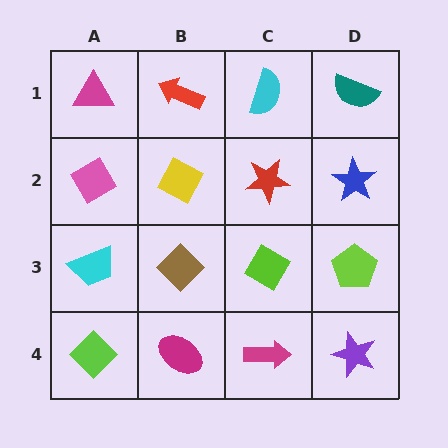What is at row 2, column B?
A yellow diamond.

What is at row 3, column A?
A cyan trapezoid.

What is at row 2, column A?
A pink diamond.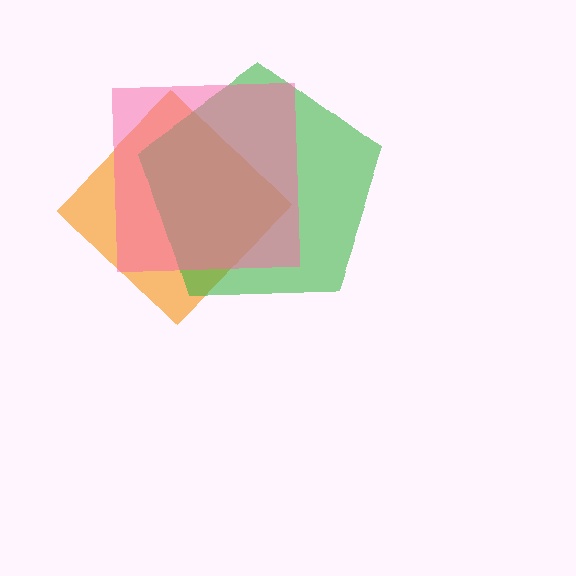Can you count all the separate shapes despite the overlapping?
Yes, there are 3 separate shapes.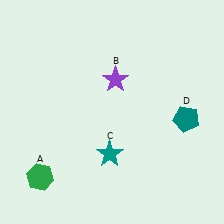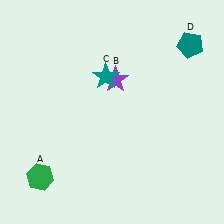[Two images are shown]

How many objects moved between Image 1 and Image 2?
2 objects moved between the two images.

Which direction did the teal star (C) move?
The teal star (C) moved up.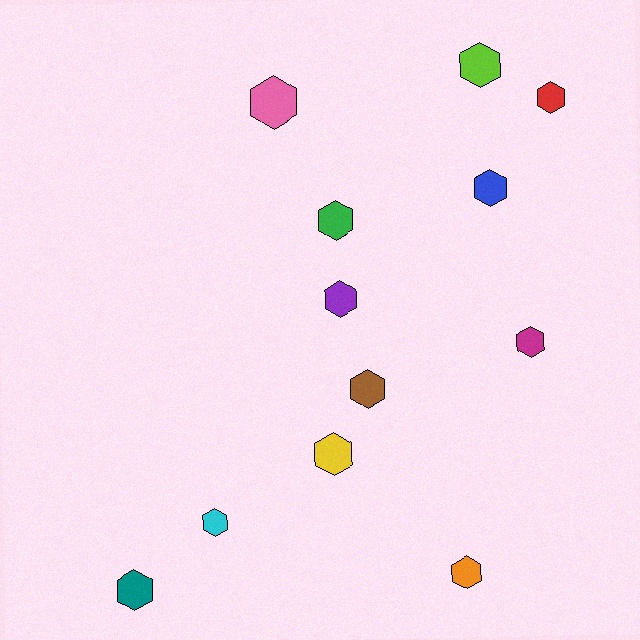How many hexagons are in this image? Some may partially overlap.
There are 12 hexagons.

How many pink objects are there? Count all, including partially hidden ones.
There is 1 pink object.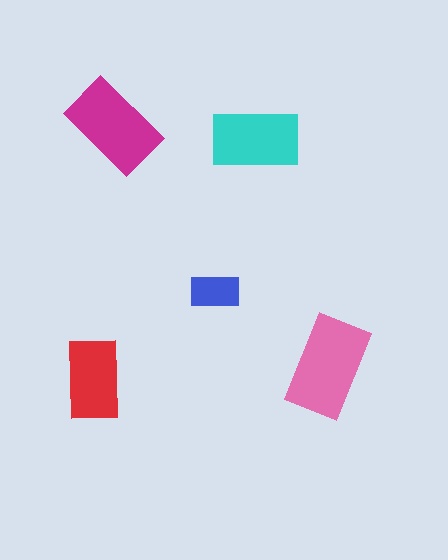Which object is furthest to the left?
The red rectangle is leftmost.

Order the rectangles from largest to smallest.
the pink one, the magenta one, the cyan one, the red one, the blue one.